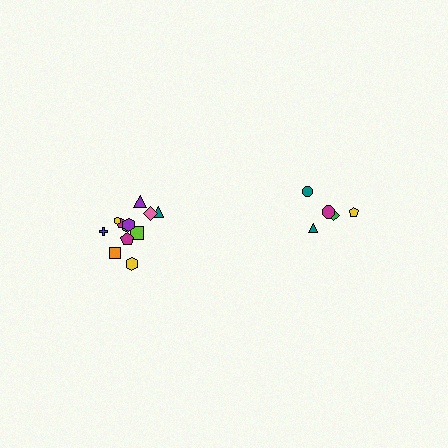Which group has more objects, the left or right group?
The left group.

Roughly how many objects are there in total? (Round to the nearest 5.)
Roughly 15 objects in total.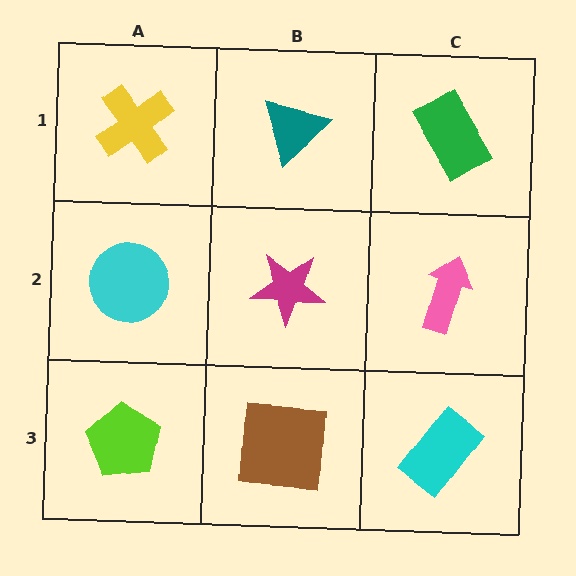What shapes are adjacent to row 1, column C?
A pink arrow (row 2, column C), a teal triangle (row 1, column B).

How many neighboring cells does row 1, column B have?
3.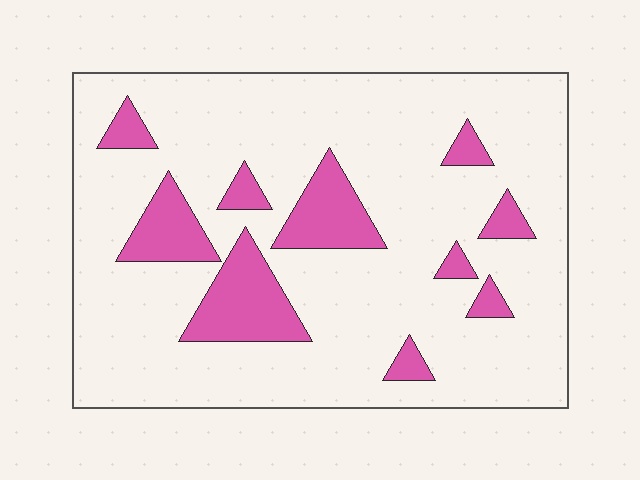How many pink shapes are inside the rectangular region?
10.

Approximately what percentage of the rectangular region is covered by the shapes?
Approximately 15%.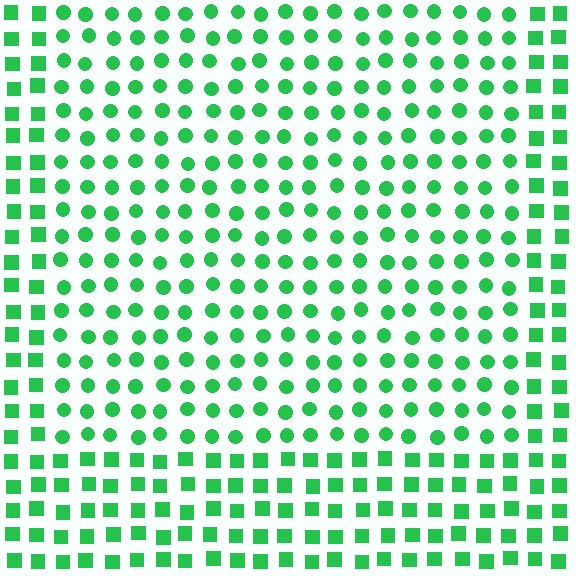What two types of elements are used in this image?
The image uses circles inside the rectangle region and squares outside it.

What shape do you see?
I see a rectangle.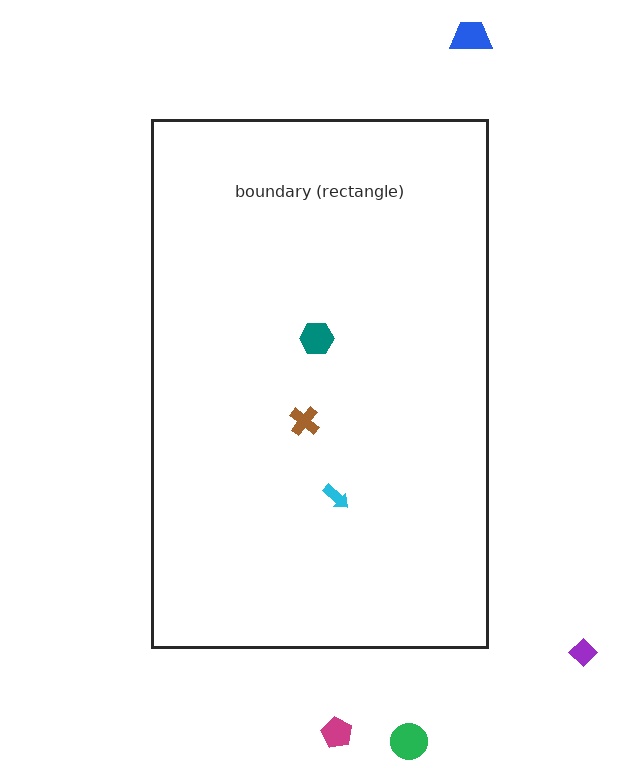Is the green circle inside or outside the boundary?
Outside.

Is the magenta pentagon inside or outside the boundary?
Outside.